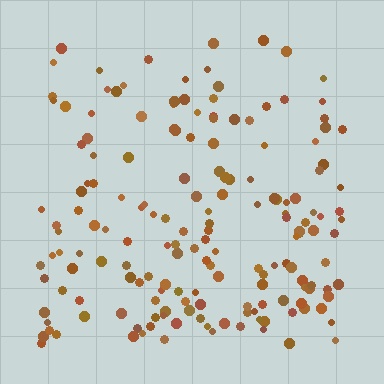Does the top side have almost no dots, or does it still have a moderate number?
Still a moderate number, just noticeably fewer than the bottom.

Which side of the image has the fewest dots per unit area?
The top.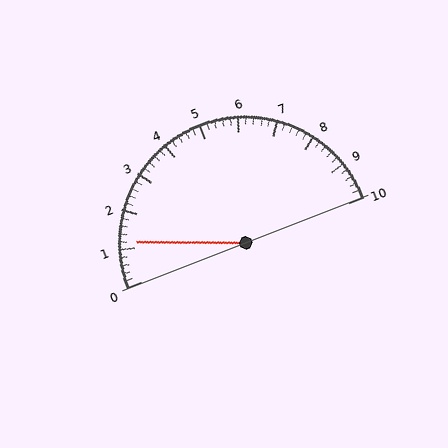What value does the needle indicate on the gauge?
The needle indicates approximately 1.2.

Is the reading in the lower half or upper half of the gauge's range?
The reading is in the lower half of the range (0 to 10).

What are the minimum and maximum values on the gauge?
The gauge ranges from 0 to 10.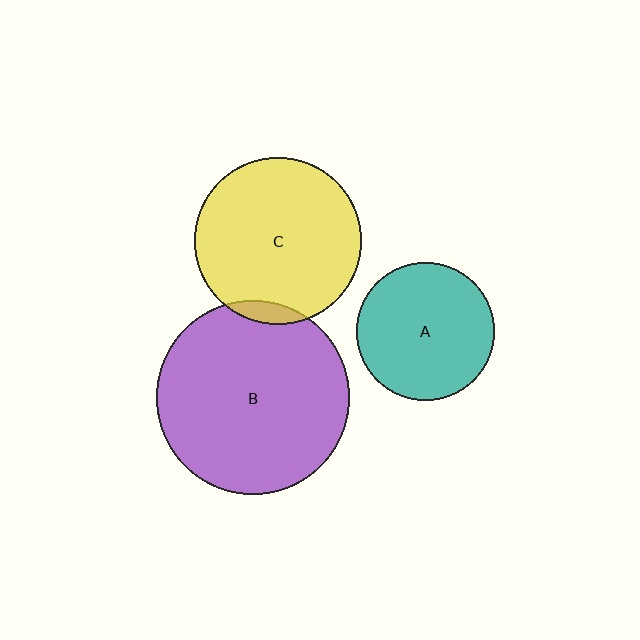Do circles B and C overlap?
Yes.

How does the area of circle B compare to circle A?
Approximately 2.0 times.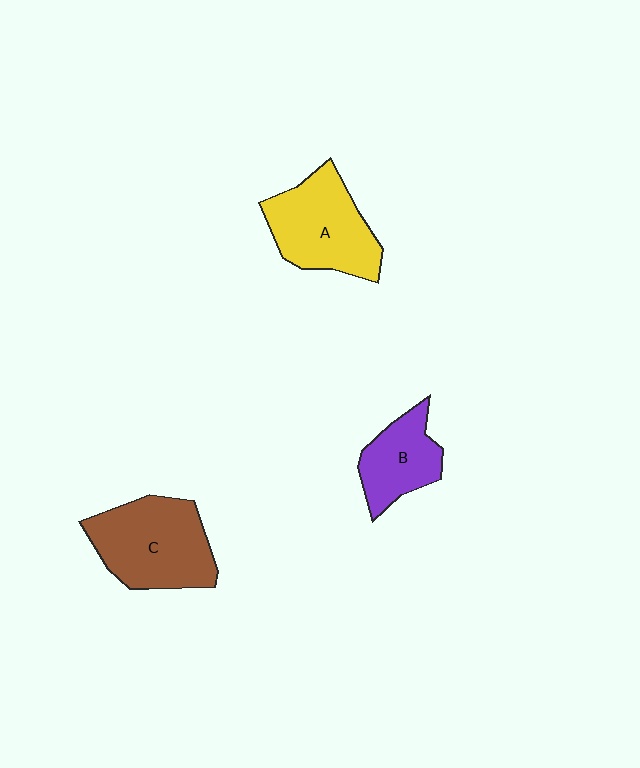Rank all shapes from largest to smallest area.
From largest to smallest: C (brown), A (yellow), B (purple).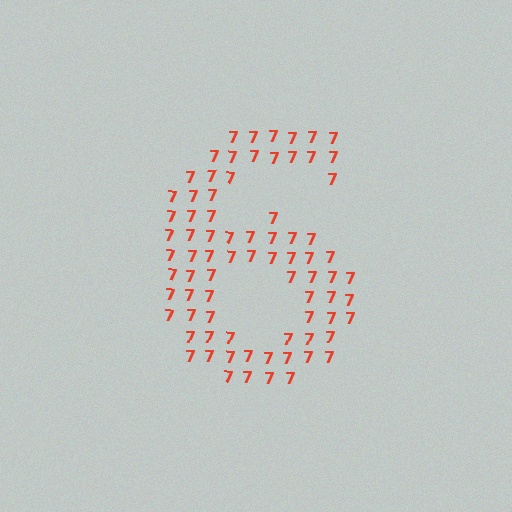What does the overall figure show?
The overall figure shows the digit 6.